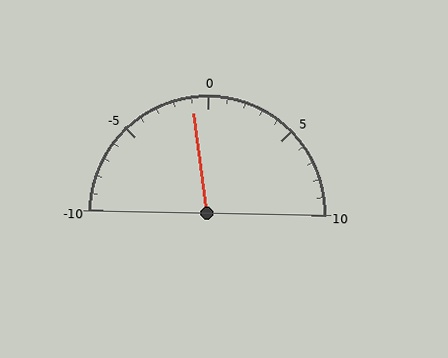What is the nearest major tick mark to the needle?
The nearest major tick mark is 0.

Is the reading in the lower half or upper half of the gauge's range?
The reading is in the lower half of the range (-10 to 10).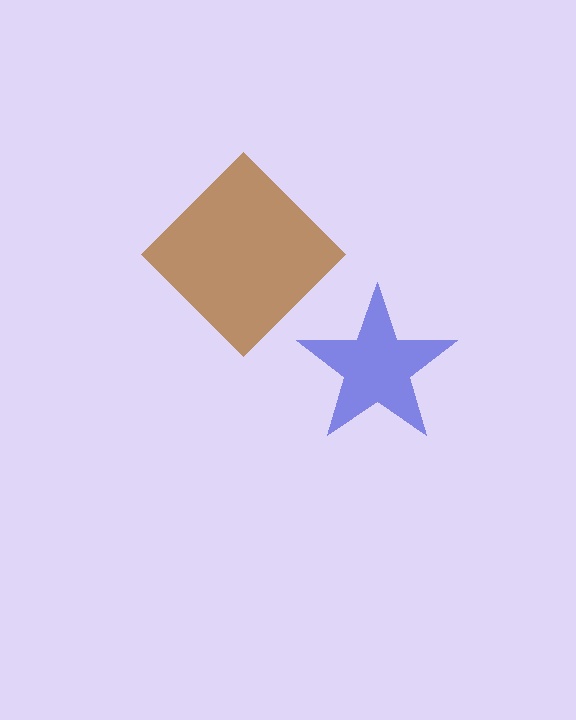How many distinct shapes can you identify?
There are 2 distinct shapes: a blue star, a brown diamond.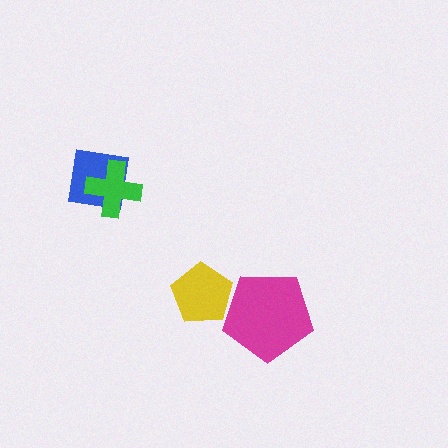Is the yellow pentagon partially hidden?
Yes, it is partially covered by another shape.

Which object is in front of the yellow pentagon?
The magenta pentagon is in front of the yellow pentagon.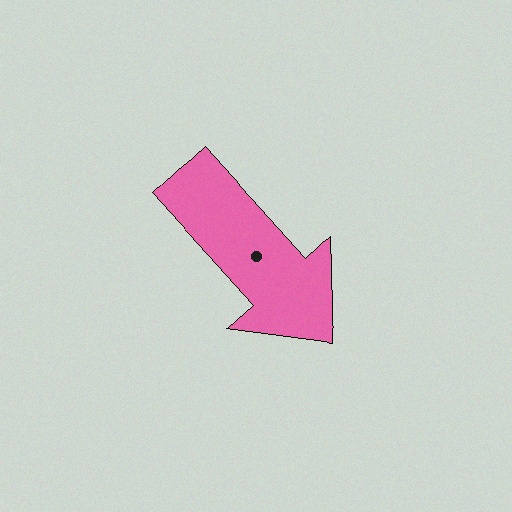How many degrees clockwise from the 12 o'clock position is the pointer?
Approximately 138 degrees.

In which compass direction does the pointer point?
Southeast.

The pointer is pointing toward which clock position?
Roughly 5 o'clock.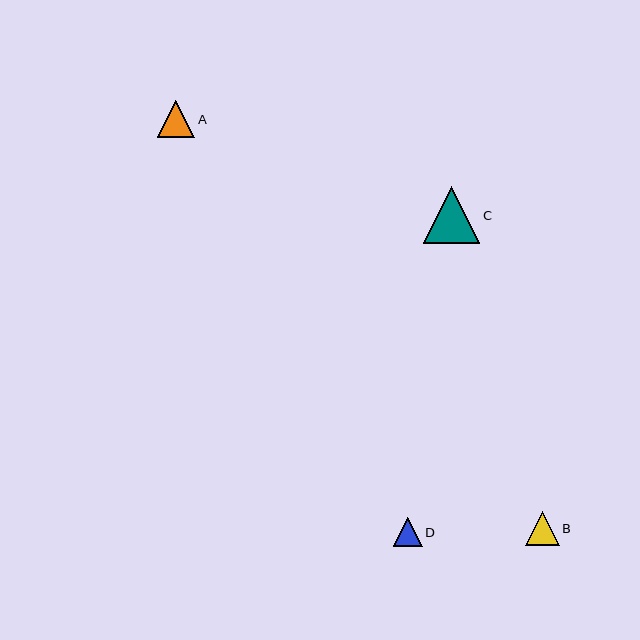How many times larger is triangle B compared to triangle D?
Triangle B is approximately 1.2 times the size of triangle D.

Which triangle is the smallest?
Triangle D is the smallest with a size of approximately 29 pixels.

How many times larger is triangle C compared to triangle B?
Triangle C is approximately 1.6 times the size of triangle B.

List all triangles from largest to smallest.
From largest to smallest: C, A, B, D.